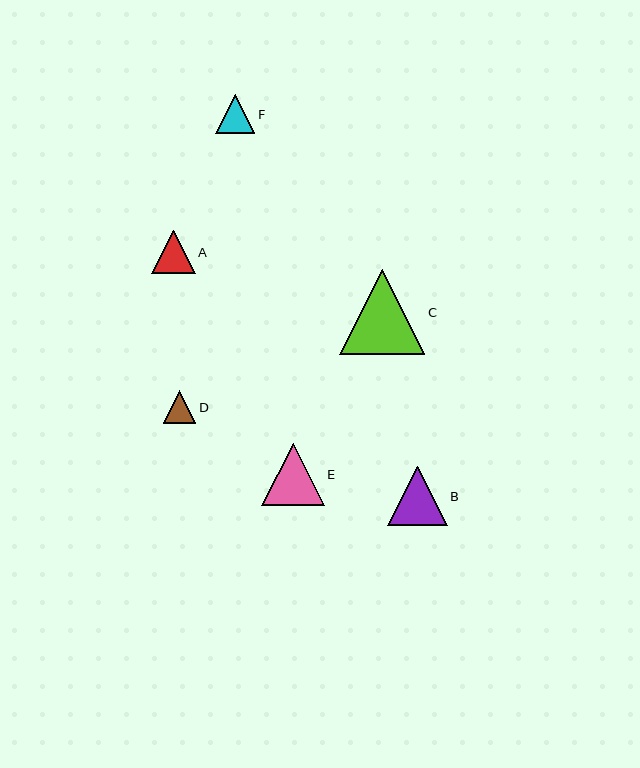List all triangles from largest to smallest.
From largest to smallest: C, E, B, A, F, D.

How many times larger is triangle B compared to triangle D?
Triangle B is approximately 1.8 times the size of triangle D.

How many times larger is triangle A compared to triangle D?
Triangle A is approximately 1.3 times the size of triangle D.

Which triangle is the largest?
Triangle C is the largest with a size of approximately 85 pixels.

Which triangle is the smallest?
Triangle D is the smallest with a size of approximately 33 pixels.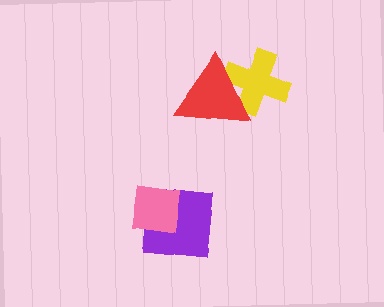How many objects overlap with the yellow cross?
1 object overlaps with the yellow cross.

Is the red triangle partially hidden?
No, no other shape covers it.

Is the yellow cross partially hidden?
Yes, it is partially covered by another shape.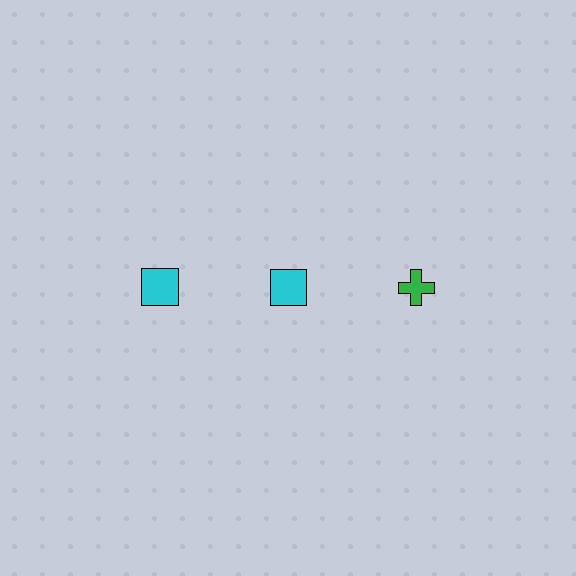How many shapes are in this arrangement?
There are 3 shapes arranged in a grid pattern.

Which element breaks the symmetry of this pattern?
The green cross in the top row, center column breaks the symmetry. All other shapes are cyan squares.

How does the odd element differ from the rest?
It differs in both color (green instead of cyan) and shape (cross instead of square).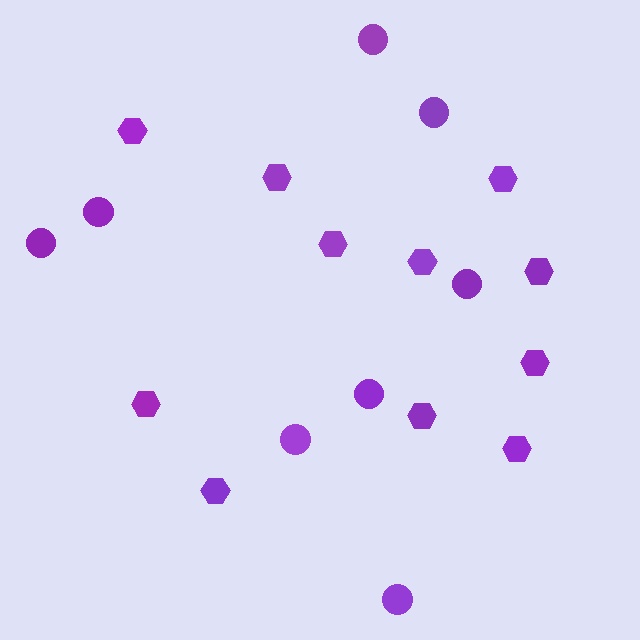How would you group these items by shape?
There are 2 groups: one group of hexagons (11) and one group of circles (8).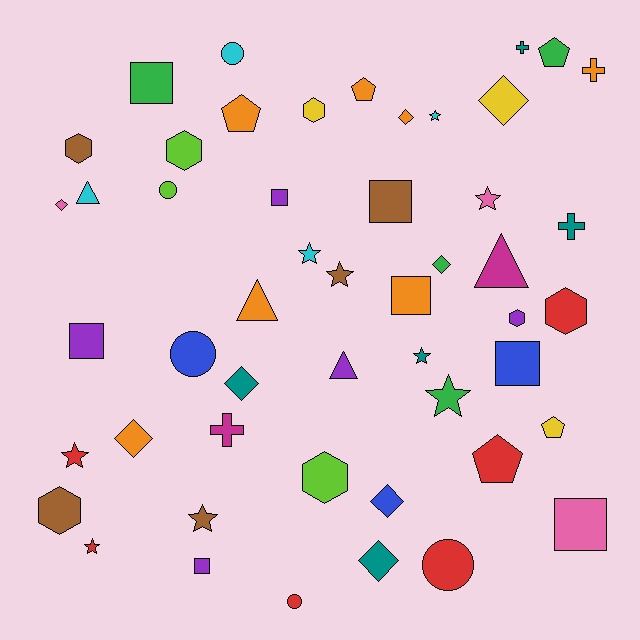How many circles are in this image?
There are 5 circles.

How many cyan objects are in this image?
There are 4 cyan objects.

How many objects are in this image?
There are 50 objects.